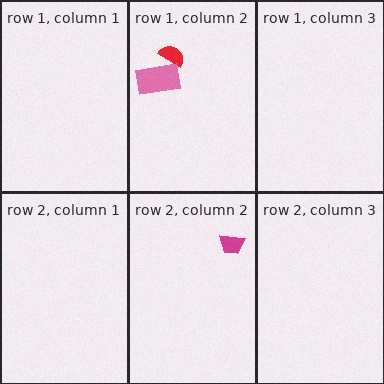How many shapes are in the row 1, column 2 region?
2.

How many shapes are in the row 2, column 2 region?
1.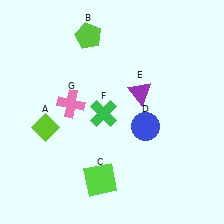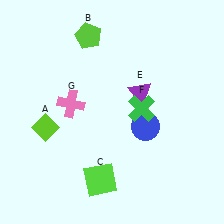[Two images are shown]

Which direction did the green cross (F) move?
The green cross (F) moved right.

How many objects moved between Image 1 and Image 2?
1 object moved between the two images.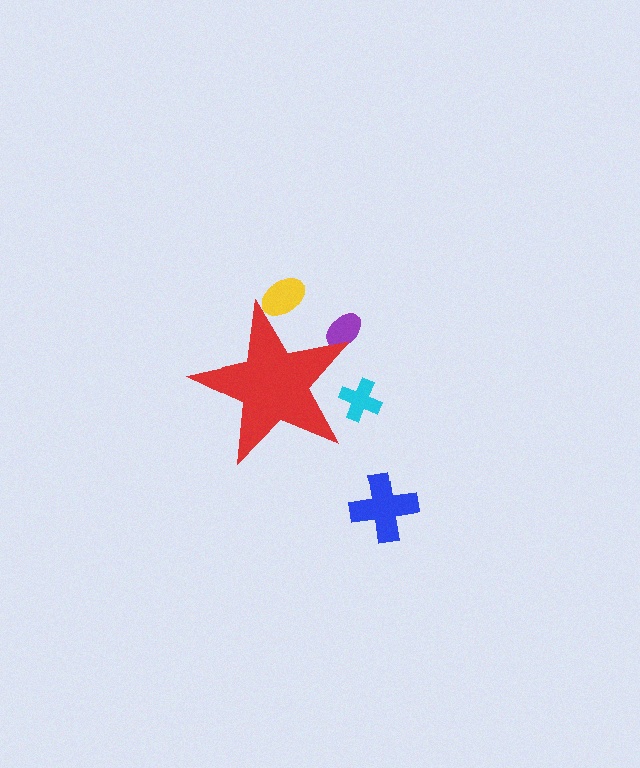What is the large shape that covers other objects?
A red star.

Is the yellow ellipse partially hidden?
Yes, the yellow ellipse is partially hidden behind the red star.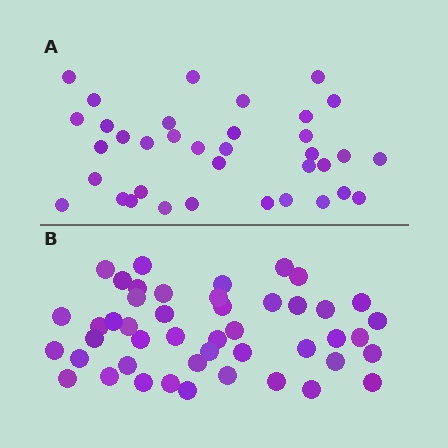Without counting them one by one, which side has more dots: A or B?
Region B (the bottom region) has more dots.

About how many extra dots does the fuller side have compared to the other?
Region B has roughly 10 or so more dots than region A.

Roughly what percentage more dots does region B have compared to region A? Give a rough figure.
About 30% more.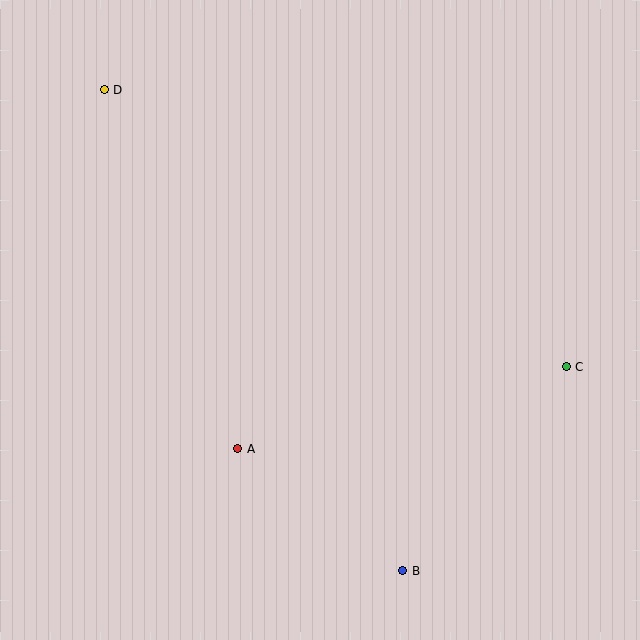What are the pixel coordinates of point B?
Point B is at (403, 571).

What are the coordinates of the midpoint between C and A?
The midpoint between C and A is at (402, 408).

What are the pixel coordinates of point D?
Point D is at (104, 90).